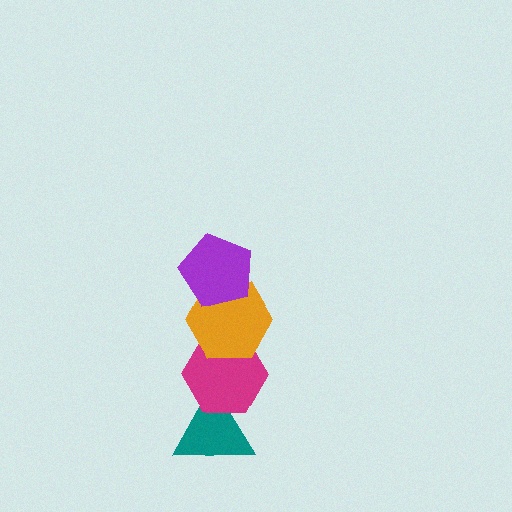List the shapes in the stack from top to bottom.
From top to bottom: the purple pentagon, the orange hexagon, the magenta hexagon, the teal triangle.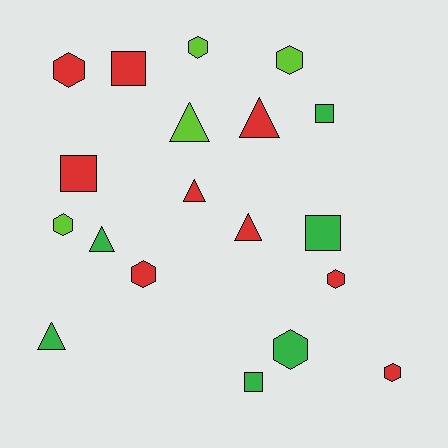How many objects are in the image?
There are 19 objects.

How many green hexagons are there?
There is 1 green hexagon.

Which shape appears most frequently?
Hexagon, with 8 objects.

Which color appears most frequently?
Red, with 9 objects.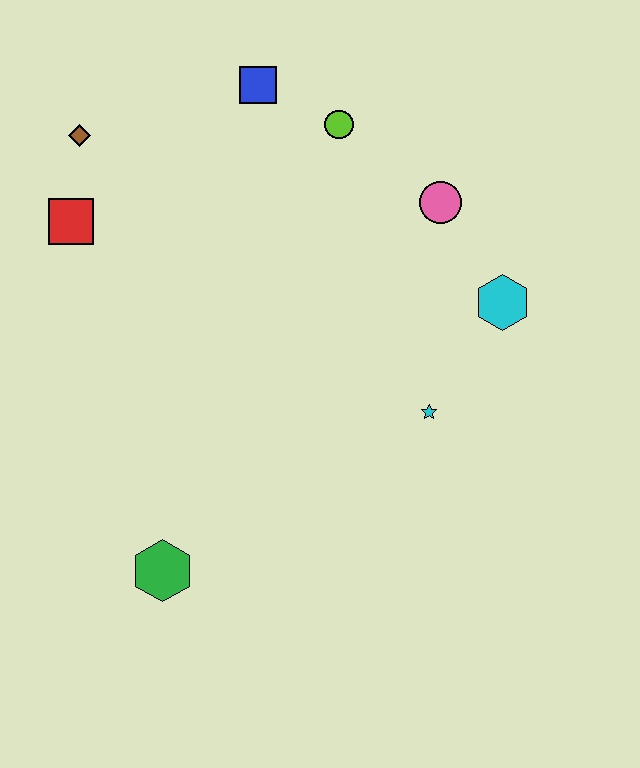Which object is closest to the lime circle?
The blue square is closest to the lime circle.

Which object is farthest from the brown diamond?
The cyan hexagon is farthest from the brown diamond.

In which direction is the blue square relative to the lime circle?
The blue square is to the left of the lime circle.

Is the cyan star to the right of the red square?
Yes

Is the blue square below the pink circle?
No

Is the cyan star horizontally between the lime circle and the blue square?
No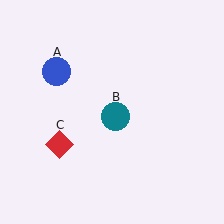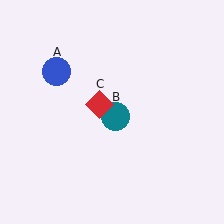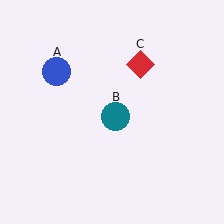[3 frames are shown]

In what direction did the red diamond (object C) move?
The red diamond (object C) moved up and to the right.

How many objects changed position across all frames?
1 object changed position: red diamond (object C).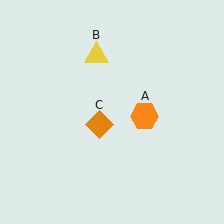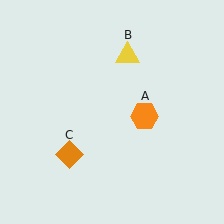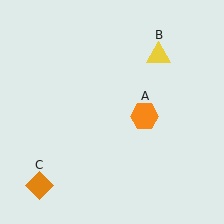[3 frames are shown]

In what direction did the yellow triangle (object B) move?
The yellow triangle (object B) moved right.